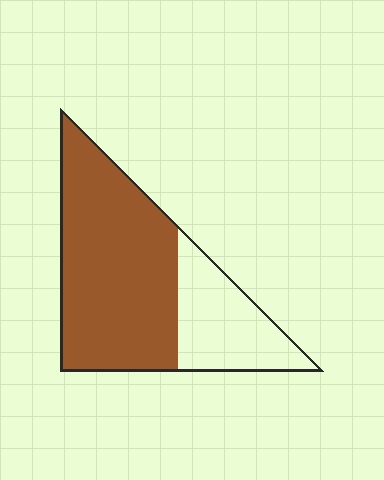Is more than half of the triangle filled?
Yes.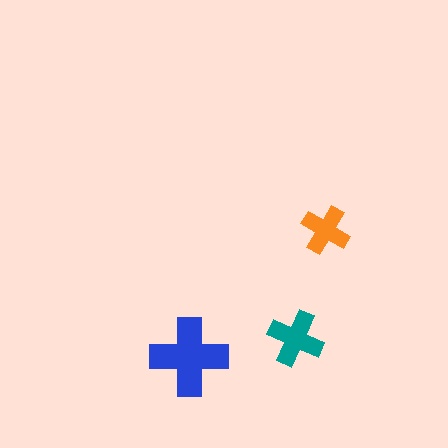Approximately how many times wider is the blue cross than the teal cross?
About 1.5 times wider.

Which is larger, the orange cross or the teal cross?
The teal one.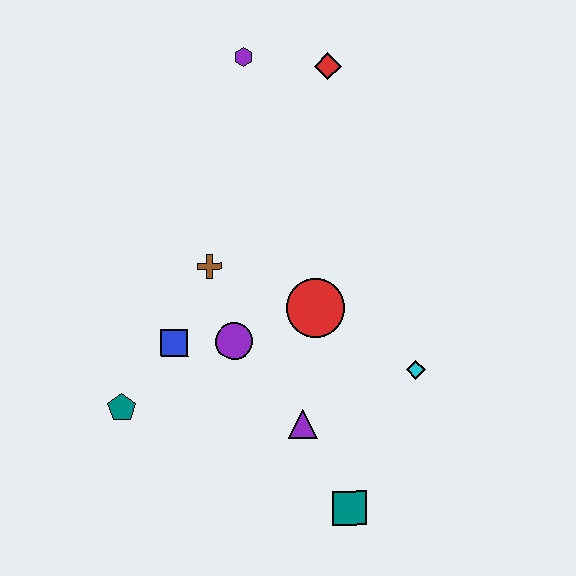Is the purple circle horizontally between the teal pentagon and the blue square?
No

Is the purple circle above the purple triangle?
Yes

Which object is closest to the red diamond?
The purple hexagon is closest to the red diamond.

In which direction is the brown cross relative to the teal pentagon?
The brown cross is above the teal pentagon.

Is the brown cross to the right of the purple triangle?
No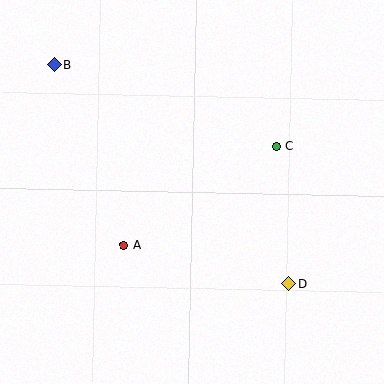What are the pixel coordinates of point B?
Point B is at (54, 65).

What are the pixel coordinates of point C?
Point C is at (276, 146).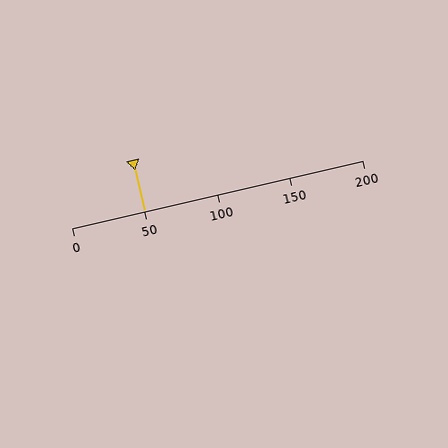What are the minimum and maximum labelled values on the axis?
The axis runs from 0 to 200.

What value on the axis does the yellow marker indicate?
The marker indicates approximately 50.